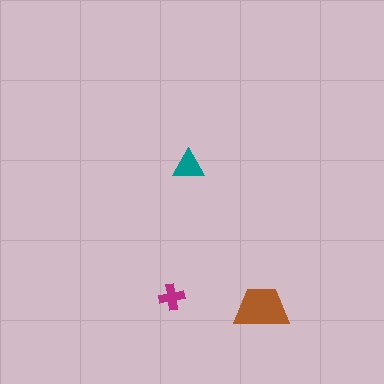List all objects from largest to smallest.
The brown trapezoid, the teal triangle, the magenta cross.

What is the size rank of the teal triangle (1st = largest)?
2nd.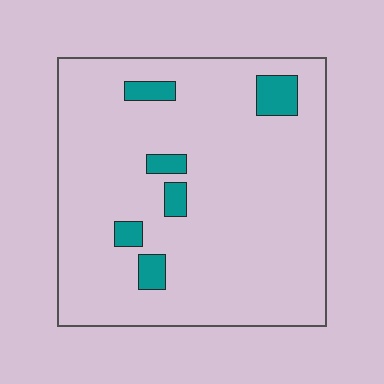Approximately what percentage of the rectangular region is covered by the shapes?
Approximately 10%.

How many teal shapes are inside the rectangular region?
6.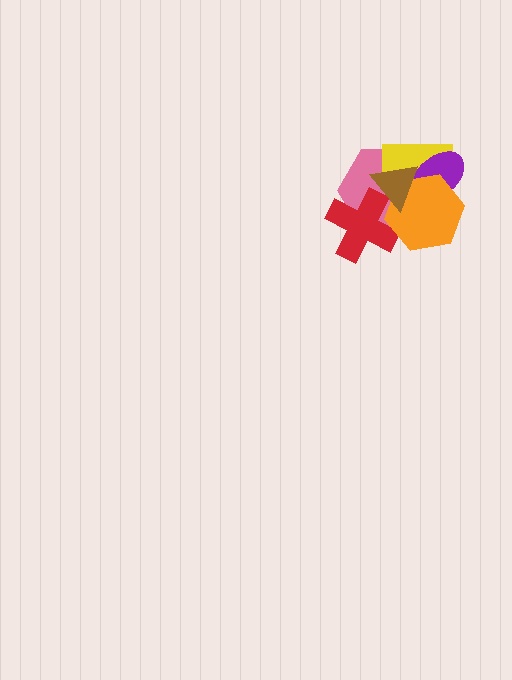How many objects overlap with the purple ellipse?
4 objects overlap with the purple ellipse.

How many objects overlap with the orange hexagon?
5 objects overlap with the orange hexagon.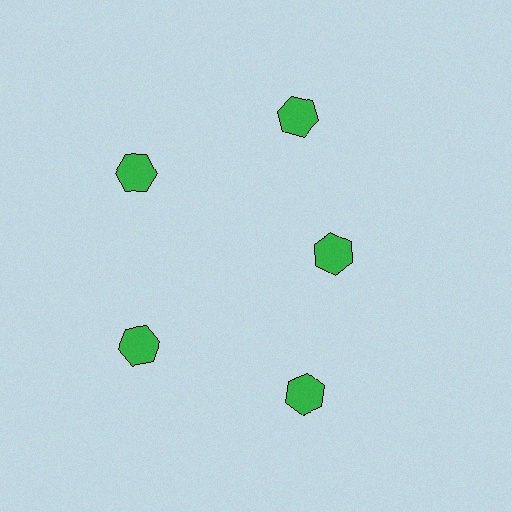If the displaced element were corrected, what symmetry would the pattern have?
It would have 5-fold rotational symmetry — the pattern would map onto itself every 72 degrees.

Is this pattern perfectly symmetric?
No. The 5 green hexagons are arranged in a ring, but one element near the 3 o'clock position is pulled inward toward the center, breaking the 5-fold rotational symmetry.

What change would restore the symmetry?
The symmetry would be restored by moving it outward, back onto the ring so that all 5 hexagons sit at equal angles and equal distance from the center.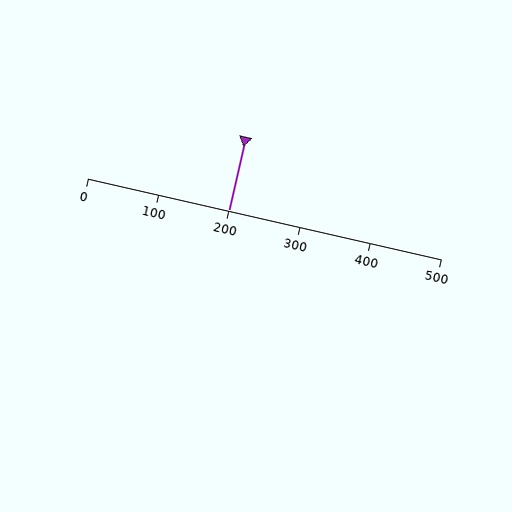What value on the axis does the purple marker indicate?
The marker indicates approximately 200.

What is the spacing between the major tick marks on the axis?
The major ticks are spaced 100 apart.